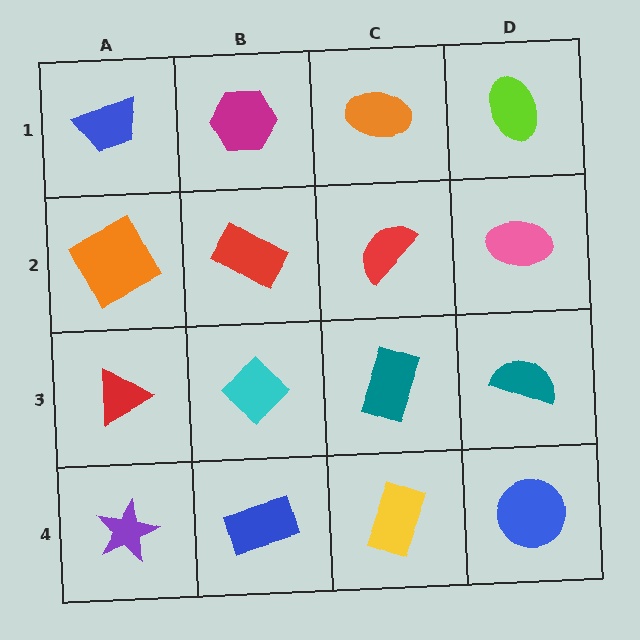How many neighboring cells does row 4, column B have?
3.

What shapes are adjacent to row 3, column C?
A red semicircle (row 2, column C), a yellow rectangle (row 4, column C), a cyan diamond (row 3, column B), a teal semicircle (row 3, column D).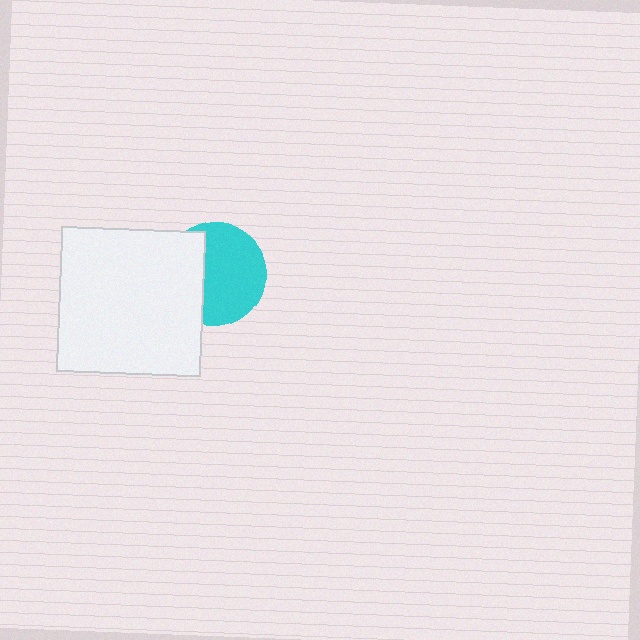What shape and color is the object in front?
The object in front is a white square.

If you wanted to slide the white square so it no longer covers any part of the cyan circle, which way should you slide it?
Slide it left — that is the most direct way to separate the two shapes.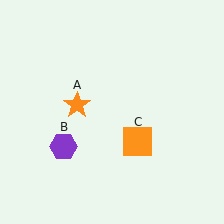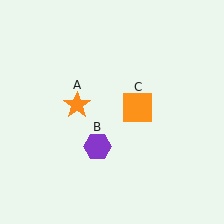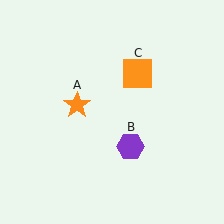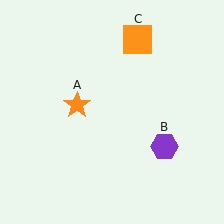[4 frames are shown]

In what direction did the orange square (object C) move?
The orange square (object C) moved up.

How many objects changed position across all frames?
2 objects changed position: purple hexagon (object B), orange square (object C).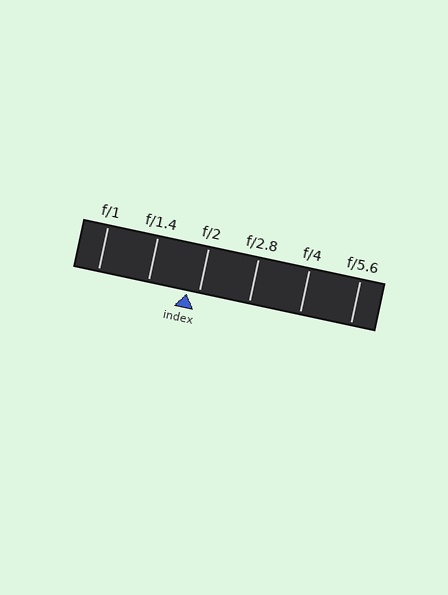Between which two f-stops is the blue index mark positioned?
The index mark is between f/1.4 and f/2.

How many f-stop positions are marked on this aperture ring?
There are 6 f-stop positions marked.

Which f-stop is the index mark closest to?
The index mark is closest to f/2.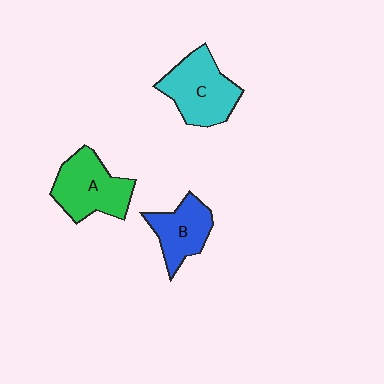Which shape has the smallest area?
Shape B (blue).